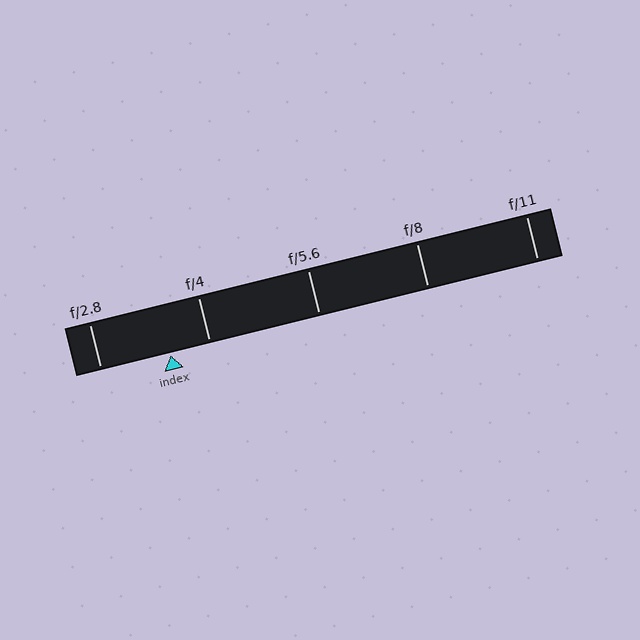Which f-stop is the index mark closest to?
The index mark is closest to f/4.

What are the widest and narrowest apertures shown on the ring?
The widest aperture shown is f/2.8 and the narrowest is f/11.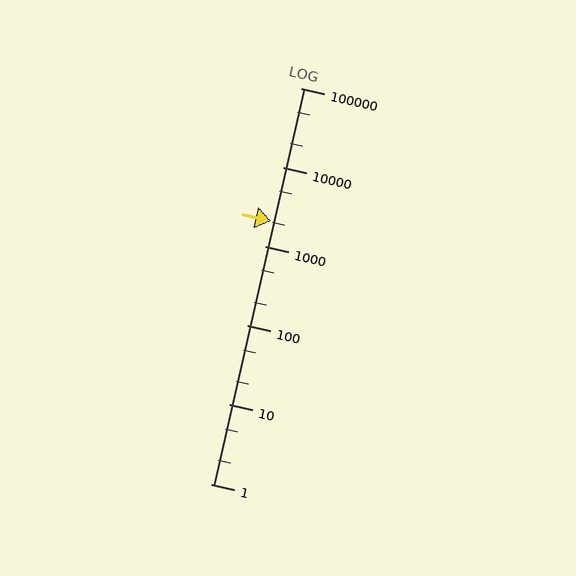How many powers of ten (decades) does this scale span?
The scale spans 5 decades, from 1 to 100000.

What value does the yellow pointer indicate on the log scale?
The pointer indicates approximately 2100.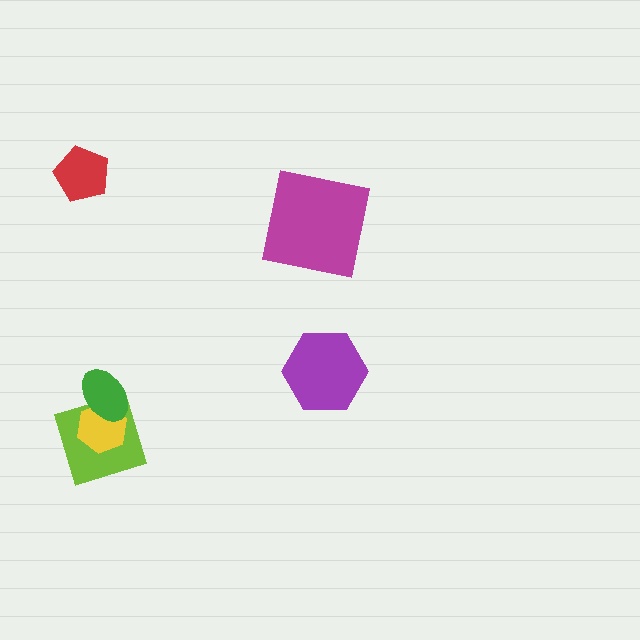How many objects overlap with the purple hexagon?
0 objects overlap with the purple hexagon.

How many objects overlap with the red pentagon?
0 objects overlap with the red pentagon.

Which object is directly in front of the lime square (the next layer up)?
The yellow hexagon is directly in front of the lime square.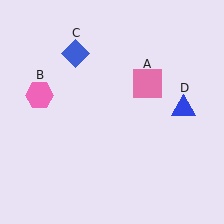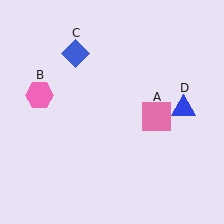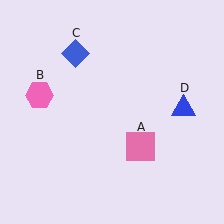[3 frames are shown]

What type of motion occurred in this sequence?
The pink square (object A) rotated clockwise around the center of the scene.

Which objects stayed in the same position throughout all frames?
Pink hexagon (object B) and blue diamond (object C) and blue triangle (object D) remained stationary.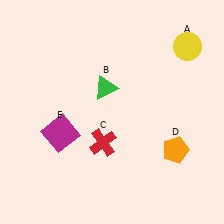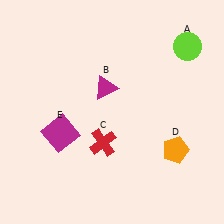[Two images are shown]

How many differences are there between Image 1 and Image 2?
There are 2 differences between the two images.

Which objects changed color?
A changed from yellow to lime. B changed from green to magenta.